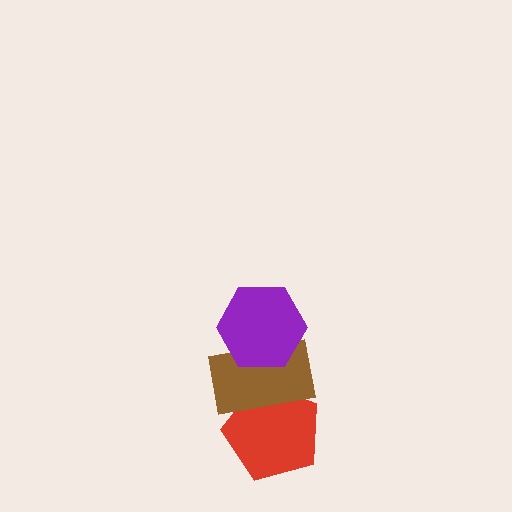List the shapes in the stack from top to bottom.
From top to bottom: the purple hexagon, the brown rectangle, the red pentagon.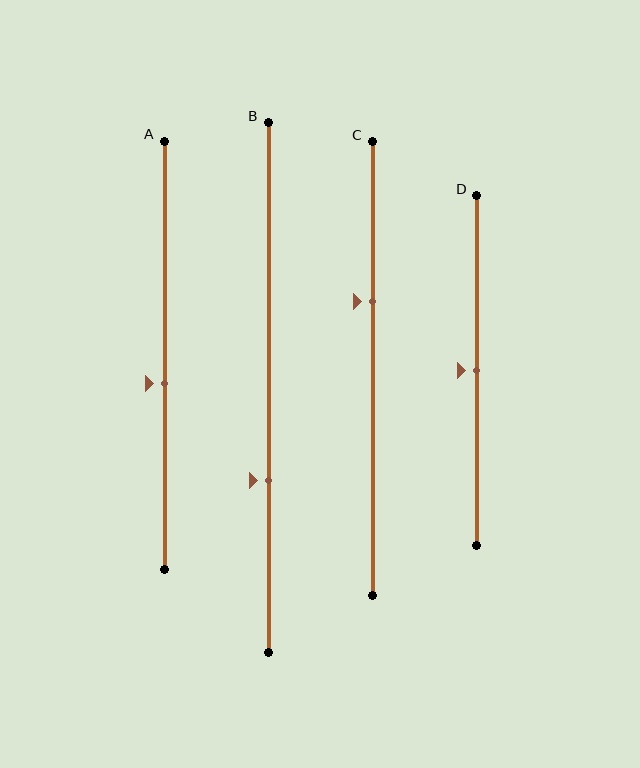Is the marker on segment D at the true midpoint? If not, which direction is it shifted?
Yes, the marker on segment D is at the true midpoint.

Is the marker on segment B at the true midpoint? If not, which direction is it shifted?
No, the marker on segment B is shifted downward by about 18% of the segment length.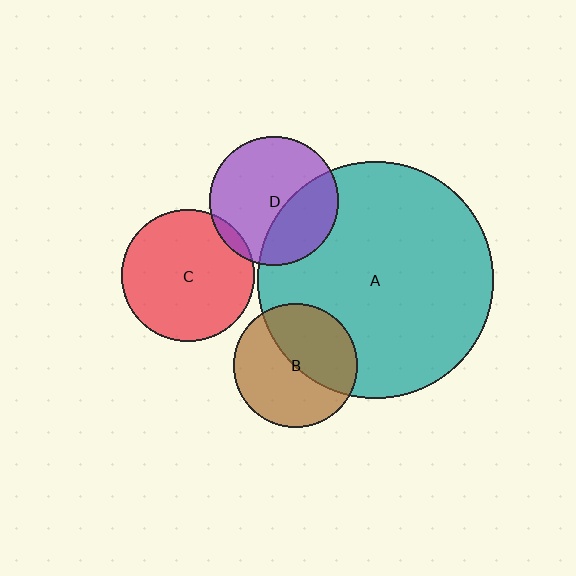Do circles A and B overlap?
Yes.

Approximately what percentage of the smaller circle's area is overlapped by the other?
Approximately 45%.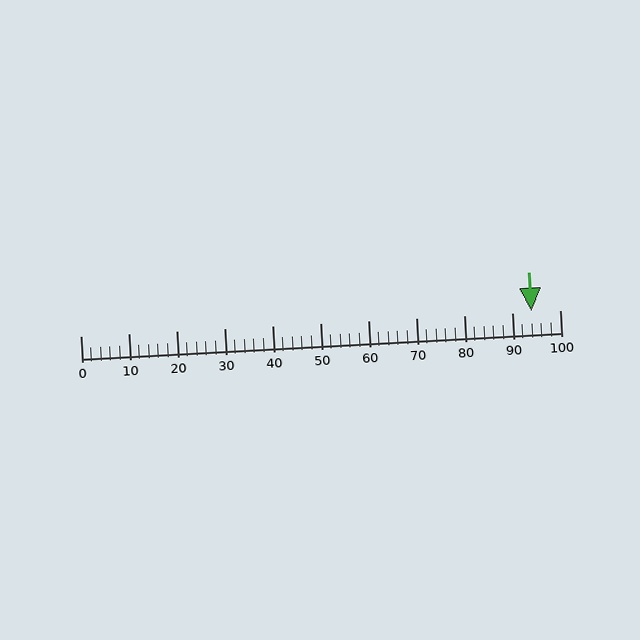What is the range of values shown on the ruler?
The ruler shows values from 0 to 100.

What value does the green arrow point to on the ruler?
The green arrow points to approximately 94.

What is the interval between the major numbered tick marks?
The major tick marks are spaced 10 units apart.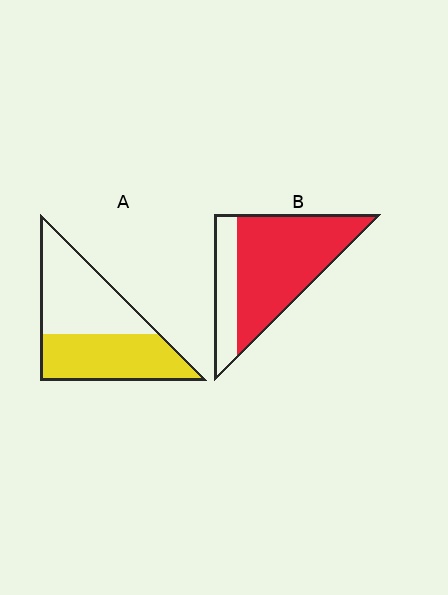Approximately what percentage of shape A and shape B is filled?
A is approximately 50% and B is approximately 75%.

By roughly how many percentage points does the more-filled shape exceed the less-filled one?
By roughly 25 percentage points (B over A).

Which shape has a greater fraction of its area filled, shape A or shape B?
Shape B.